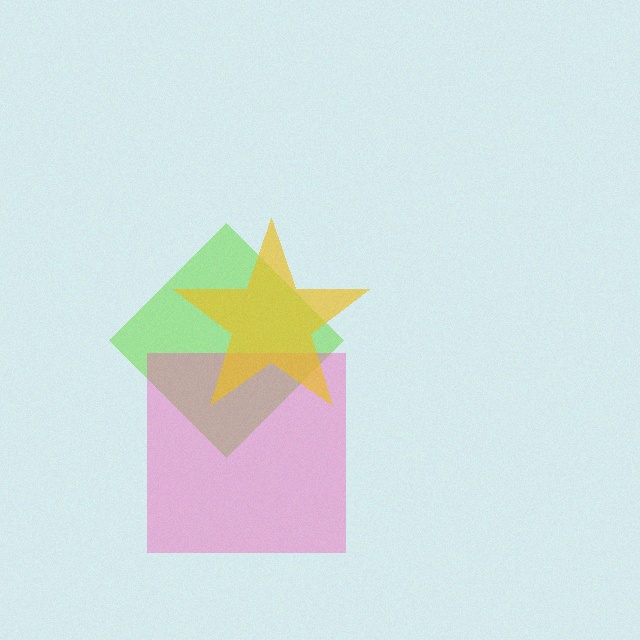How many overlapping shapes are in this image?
There are 3 overlapping shapes in the image.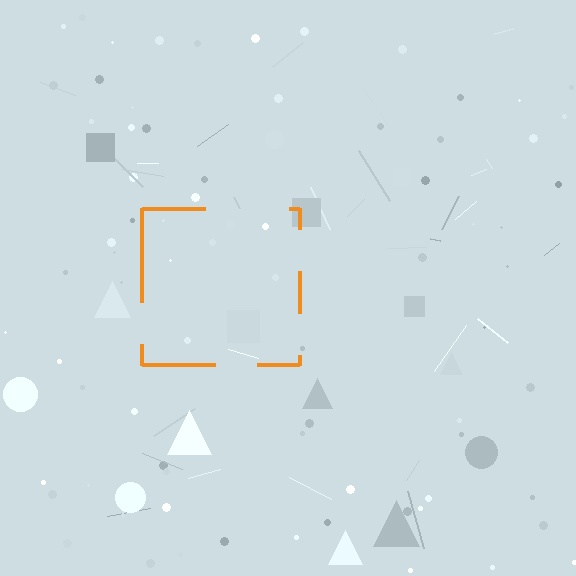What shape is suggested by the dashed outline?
The dashed outline suggests a square.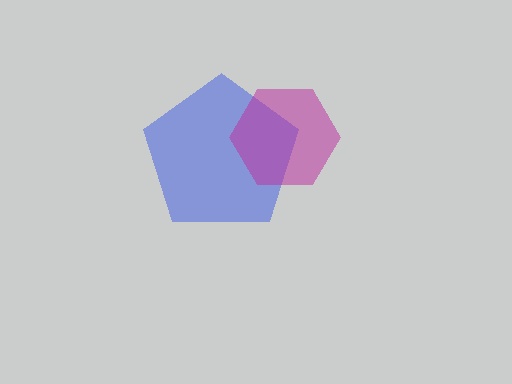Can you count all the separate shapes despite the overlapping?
Yes, there are 2 separate shapes.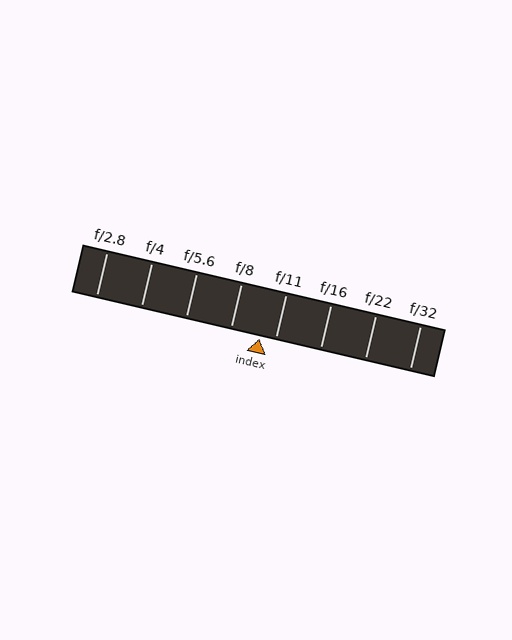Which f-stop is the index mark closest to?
The index mark is closest to f/11.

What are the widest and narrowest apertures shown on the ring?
The widest aperture shown is f/2.8 and the narrowest is f/32.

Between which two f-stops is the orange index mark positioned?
The index mark is between f/8 and f/11.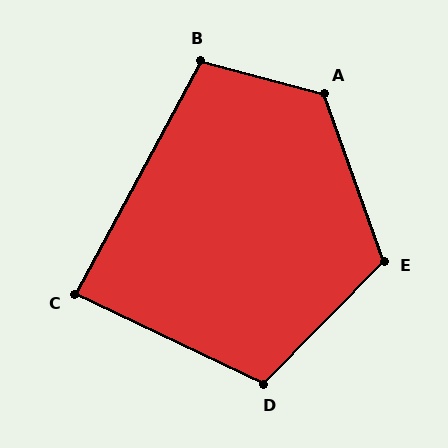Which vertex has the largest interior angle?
A, at approximately 124 degrees.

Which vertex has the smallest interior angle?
C, at approximately 87 degrees.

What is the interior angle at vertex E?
Approximately 116 degrees (obtuse).